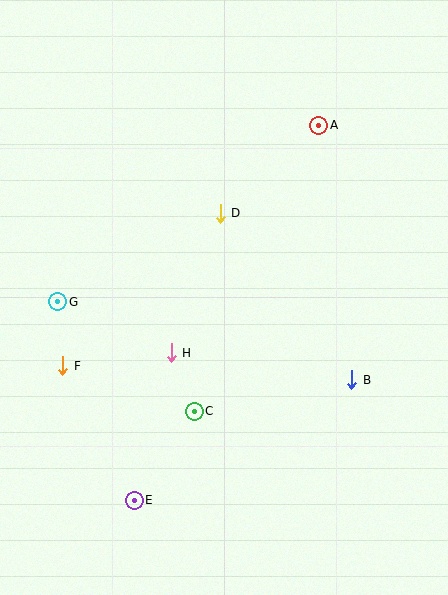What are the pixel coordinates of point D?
Point D is at (220, 213).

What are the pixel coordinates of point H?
Point H is at (171, 353).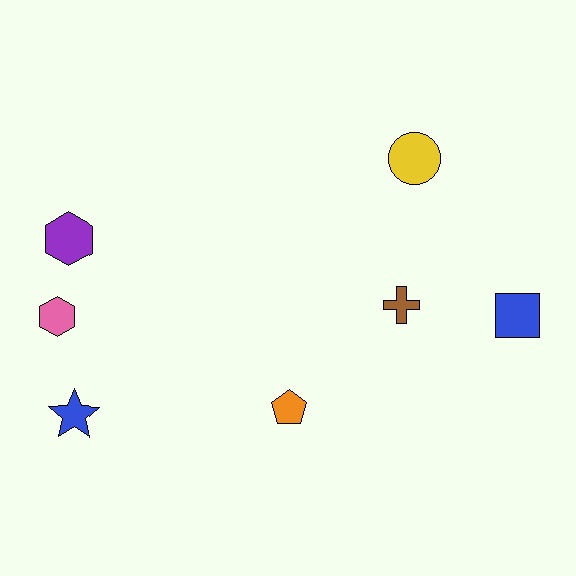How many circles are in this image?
There is 1 circle.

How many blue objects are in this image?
There are 2 blue objects.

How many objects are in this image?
There are 7 objects.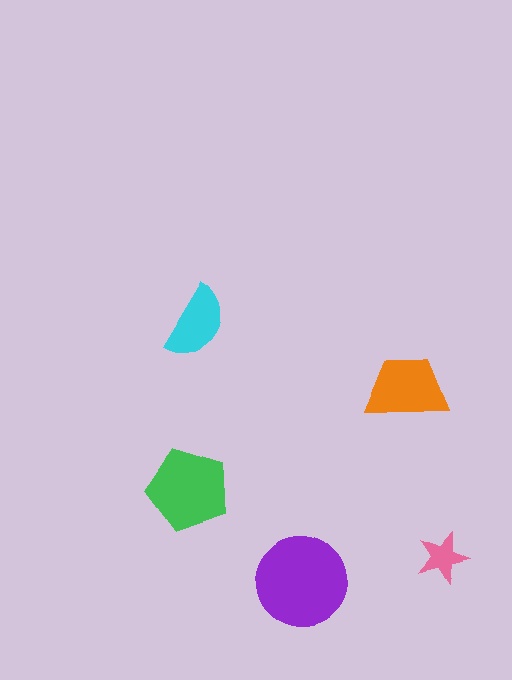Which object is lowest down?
The purple circle is bottommost.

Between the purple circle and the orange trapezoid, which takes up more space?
The purple circle.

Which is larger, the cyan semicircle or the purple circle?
The purple circle.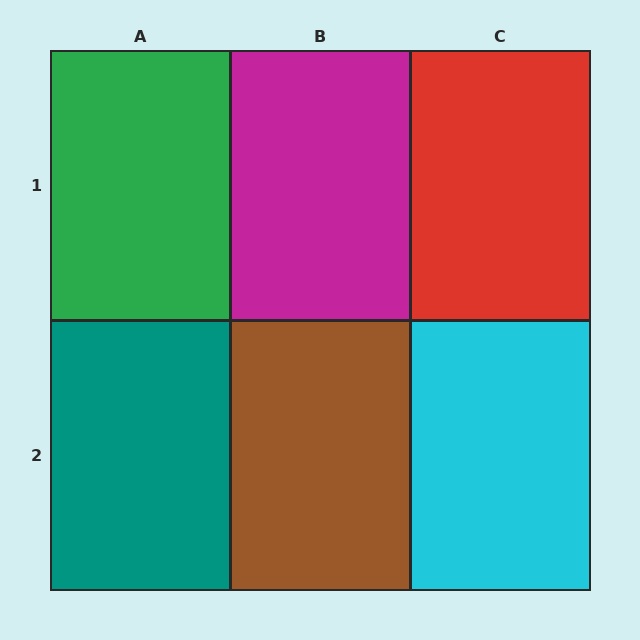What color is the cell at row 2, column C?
Cyan.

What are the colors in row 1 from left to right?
Green, magenta, red.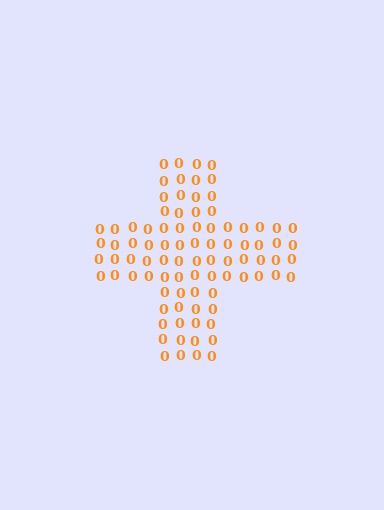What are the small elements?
The small elements are digit 0's.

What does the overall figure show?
The overall figure shows a cross.